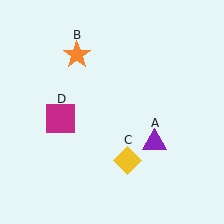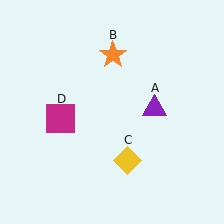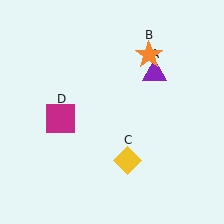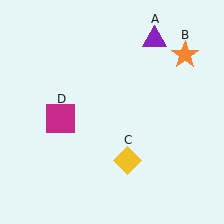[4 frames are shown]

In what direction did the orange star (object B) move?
The orange star (object B) moved right.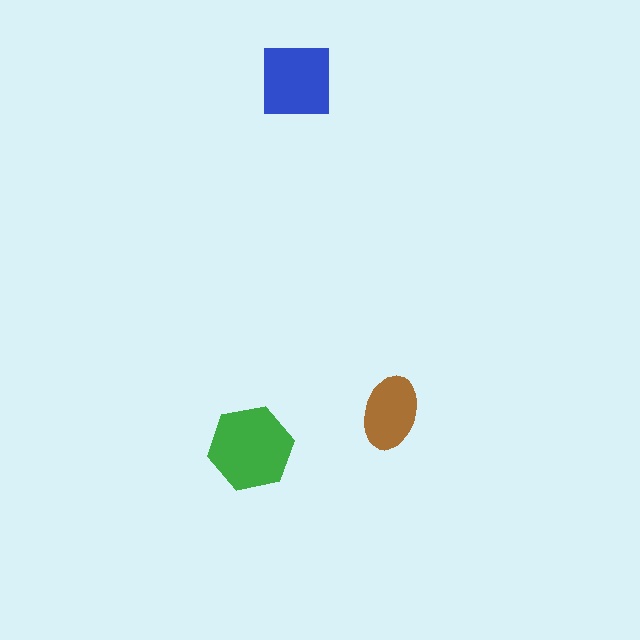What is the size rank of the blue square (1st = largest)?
2nd.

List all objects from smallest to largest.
The brown ellipse, the blue square, the green hexagon.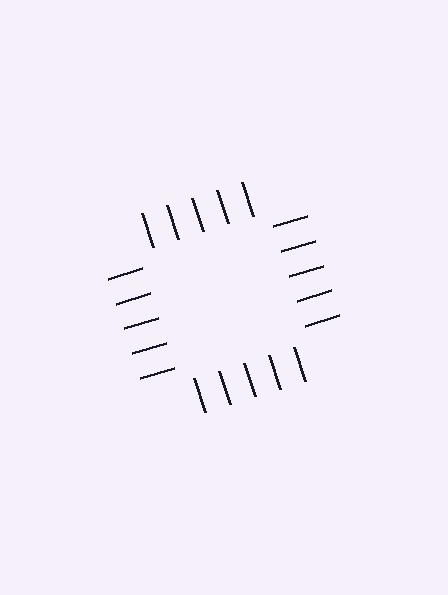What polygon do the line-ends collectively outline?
An illusory square — the line segments terminate on its edges but no continuous stroke is drawn.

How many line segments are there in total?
20 — 5 along each of the 4 edges.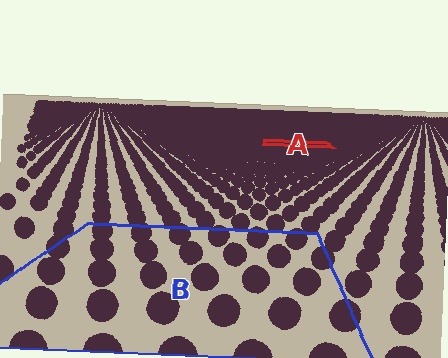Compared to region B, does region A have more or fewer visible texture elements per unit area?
Region A has more texture elements per unit area — they are packed more densely because it is farther away.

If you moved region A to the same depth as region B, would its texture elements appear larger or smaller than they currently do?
They would appear larger. At a closer depth, the same texture elements are projected at a bigger on-screen size.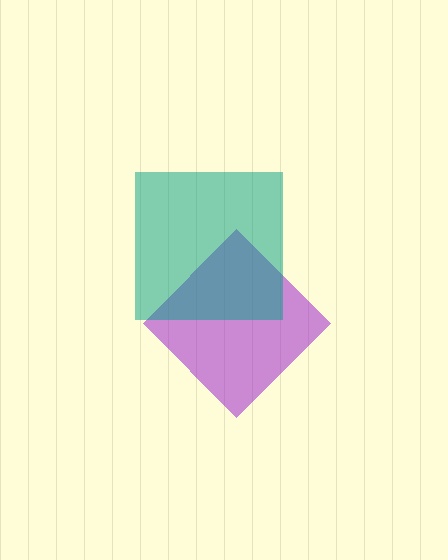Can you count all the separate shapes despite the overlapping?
Yes, there are 2 separate shapes.